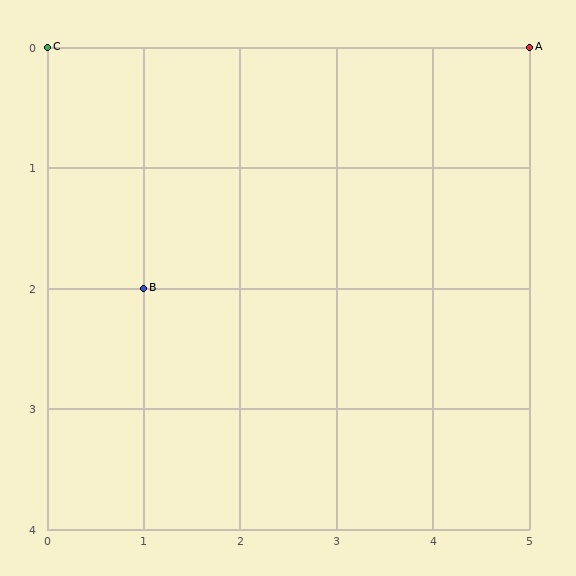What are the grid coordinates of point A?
Point A is at grid coordinates (5, 0).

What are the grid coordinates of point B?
Point B is at grid coordinates (1, 2).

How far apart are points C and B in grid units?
Points C and B are 1 column and 2 rows apart (about 2.2 grid units diagonally).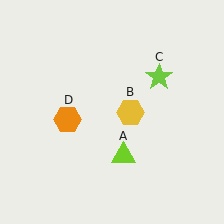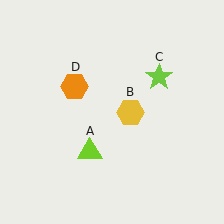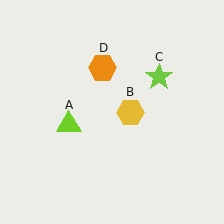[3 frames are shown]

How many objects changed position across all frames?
2 objects changed position: lime triangle (object A), orange hexagon (object D).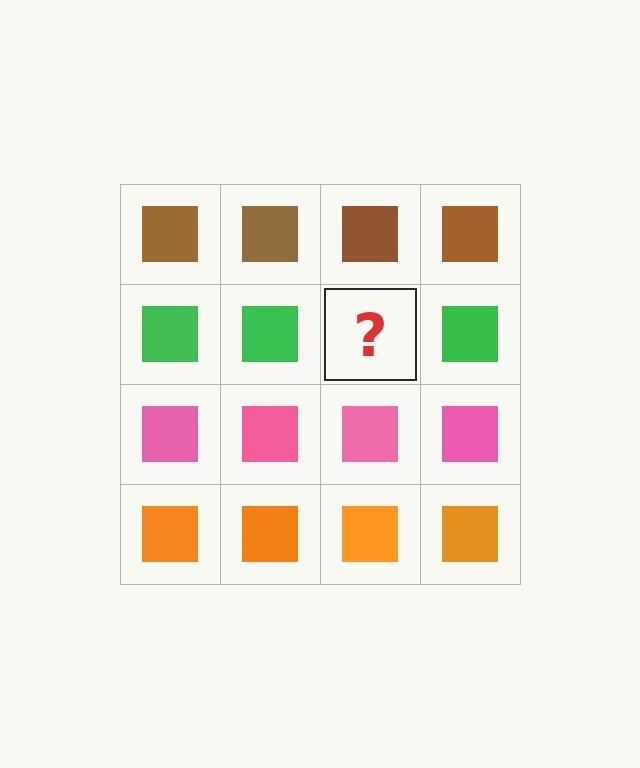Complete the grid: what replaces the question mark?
The question mark should be replaced with a green square.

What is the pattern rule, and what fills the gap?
The rule is that each row has a consistent color. The gap should be filled with a green square.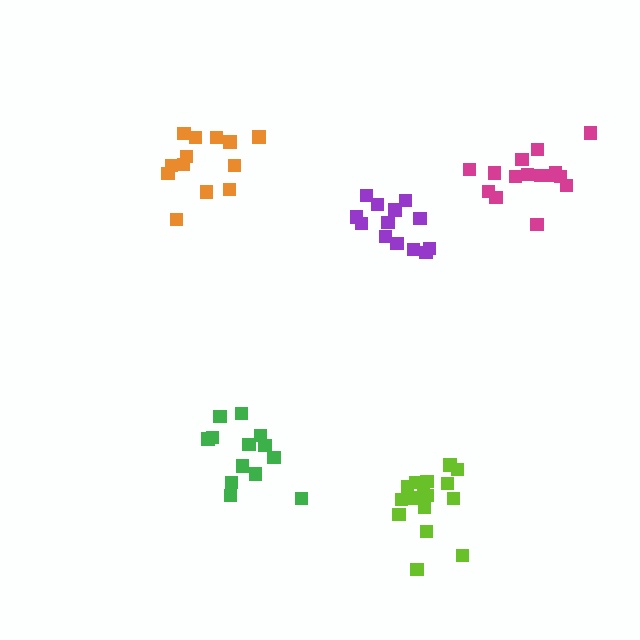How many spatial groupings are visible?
There are 5 spatial groupings.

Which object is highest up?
The magenta cluster is topmost.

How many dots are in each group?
Group 1: 13 dots, Group 2: 13 dots, Group 3: 13 dots, Group 4: 15 dots, Group 5: 16 dots (70 total).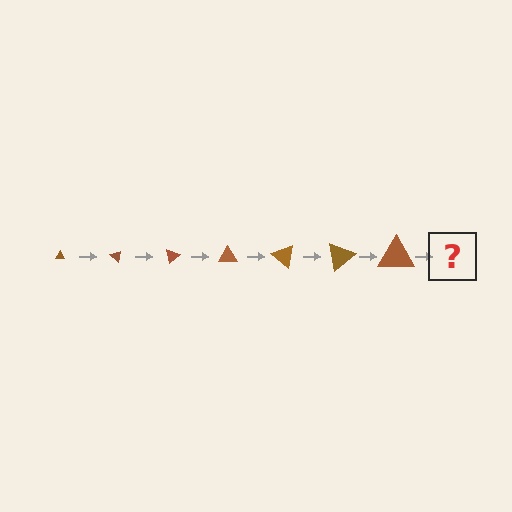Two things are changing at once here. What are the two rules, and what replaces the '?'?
The two rules are that the triangle grows larger each step and it rotates 40 degrees each step. The '?' should be a triangle, larger than the previous one and rotated 280 degrees from the start.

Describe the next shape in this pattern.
It should be a triangle, larger than the previous one and rotated 280 degrees from the start.